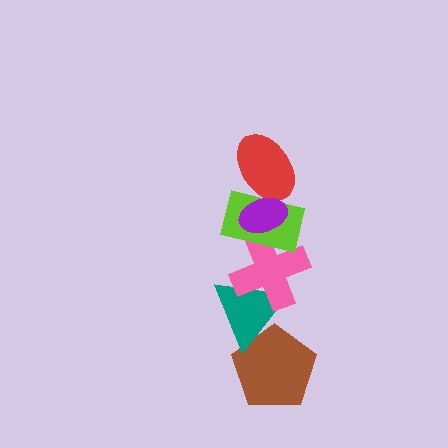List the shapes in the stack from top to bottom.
From top to bottom: the purple ellipse, the red ellipse, the lime rectangle, the pink cross, the teal triangle, the brown pentagon.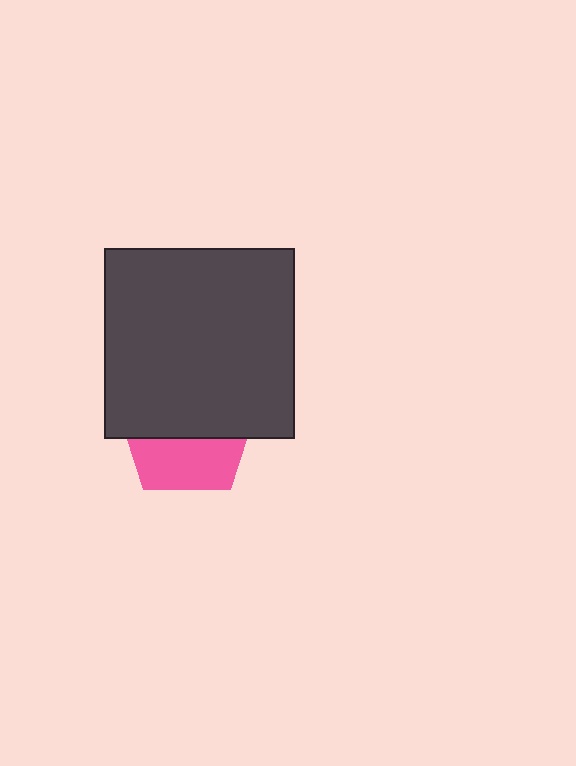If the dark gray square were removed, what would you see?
You would see the complete pink pentagon.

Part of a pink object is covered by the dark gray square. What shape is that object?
It is a pentagon.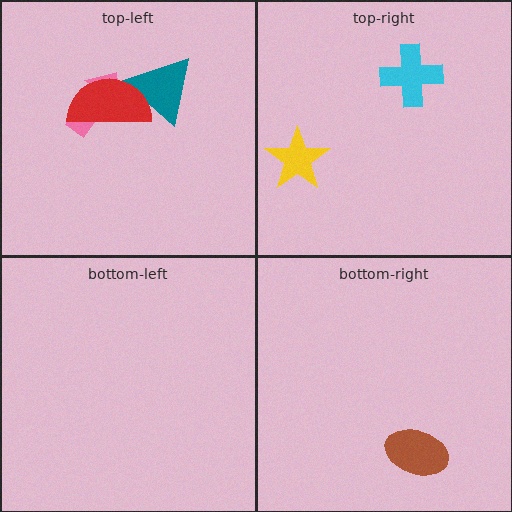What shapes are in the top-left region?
The pink arrow, the teal triangle, the red semicircle.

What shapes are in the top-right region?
The cyan cross, the yellow star.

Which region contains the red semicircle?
The top-left region.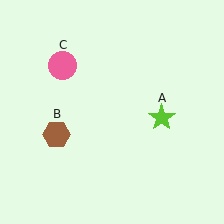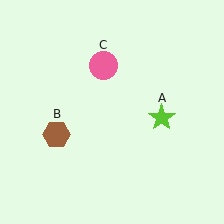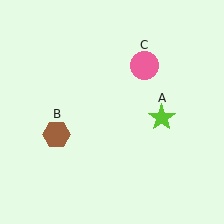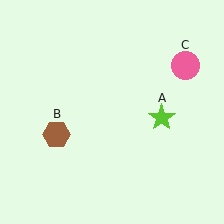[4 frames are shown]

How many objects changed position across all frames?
1 object changed position: pink circle (object C).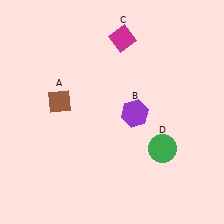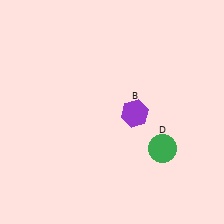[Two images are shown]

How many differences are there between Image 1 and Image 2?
There are 2 differences between the two images.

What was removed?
The magenta diamond (C), the brown diamond (A) were removed in Image 2.